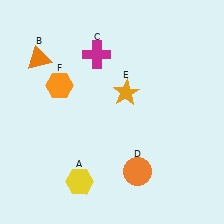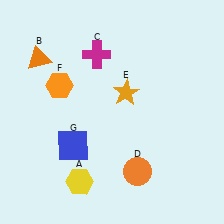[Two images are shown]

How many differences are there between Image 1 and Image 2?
There is 1 difference between the two images.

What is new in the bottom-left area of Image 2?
A blue square (G) was added in the bottom-left area of Image 2.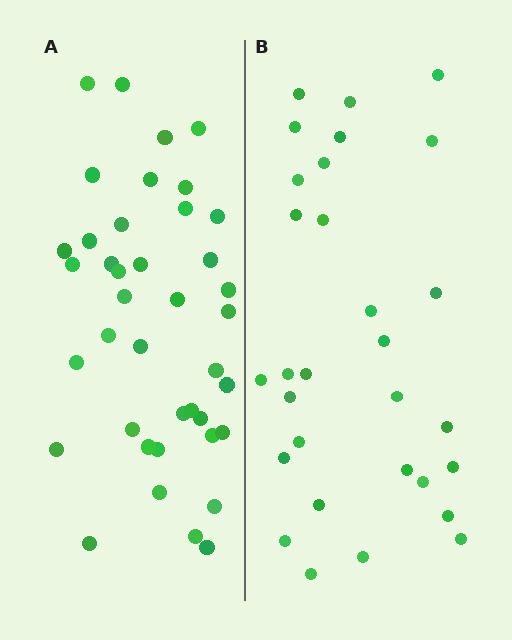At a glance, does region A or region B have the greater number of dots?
Region A (the left region) has more dots.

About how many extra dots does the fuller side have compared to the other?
Region A has roughly 10 or so more dots than region B.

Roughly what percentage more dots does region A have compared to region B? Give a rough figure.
About 35% more.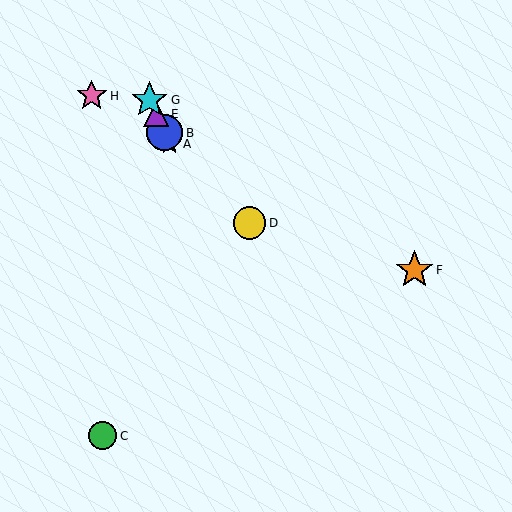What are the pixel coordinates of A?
Object A is at (170, 144).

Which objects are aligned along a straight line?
Objects A, B, E, G are aligned along a straight line.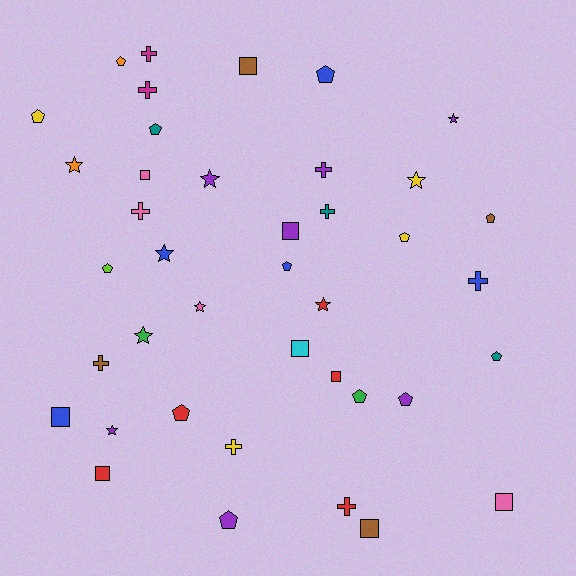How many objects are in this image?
There are 40 objects.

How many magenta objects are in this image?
There are 2 magenta objects.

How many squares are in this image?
There are 9 squares.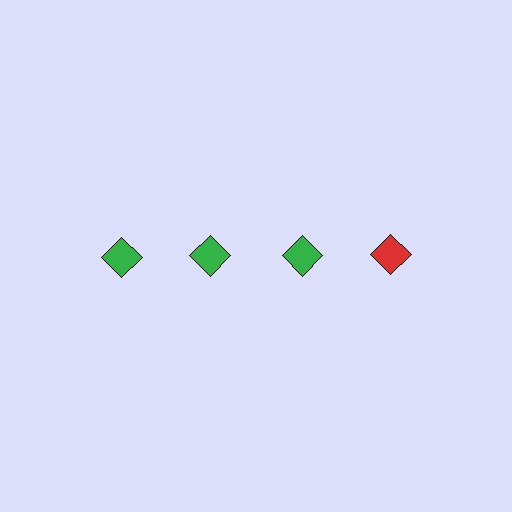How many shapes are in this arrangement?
There are 4 shapes arranged in a grid pattern.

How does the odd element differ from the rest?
It has a different color: red instead of green.